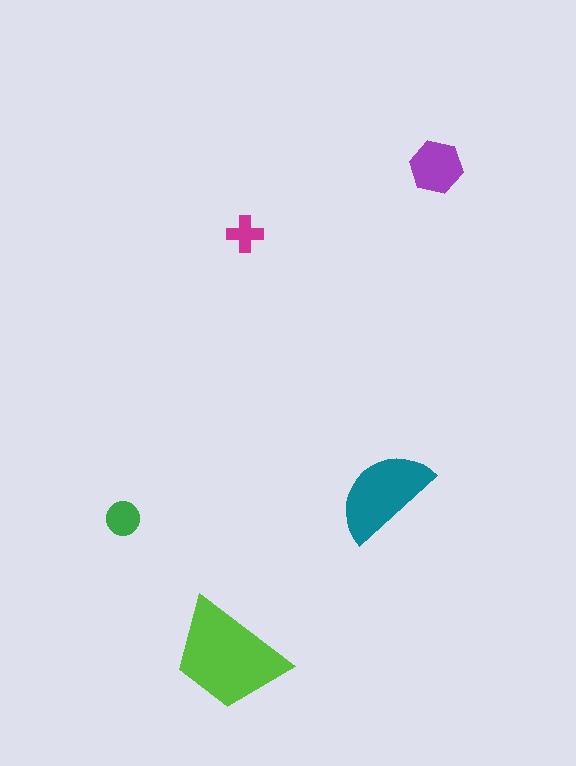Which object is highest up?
The purple hexagon is topmost.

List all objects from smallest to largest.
The magenta cross, the green circle, the purple hexagon, the teal semicircle, the lime trapezoid.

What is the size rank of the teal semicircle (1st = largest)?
2nd.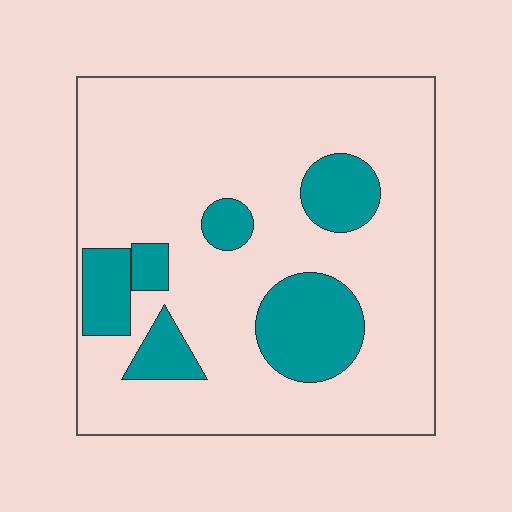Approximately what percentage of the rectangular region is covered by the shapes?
Approximately 20%.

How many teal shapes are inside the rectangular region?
6.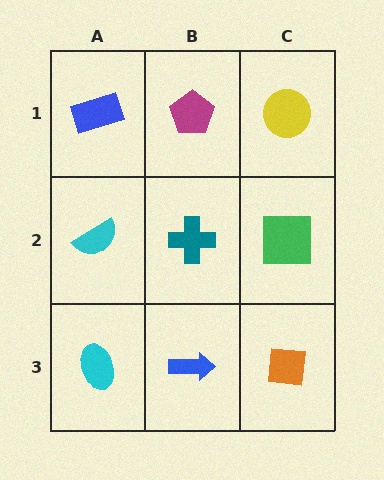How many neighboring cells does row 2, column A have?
3.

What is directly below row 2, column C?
An orange square.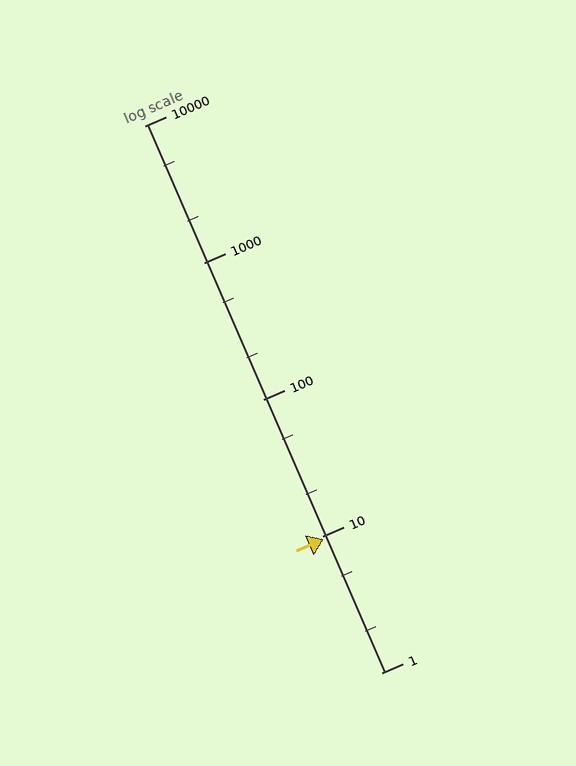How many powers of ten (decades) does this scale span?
The scale spans 4 decades, from 1 to 10000.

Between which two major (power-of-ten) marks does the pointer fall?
The pointer is between 1 and 10.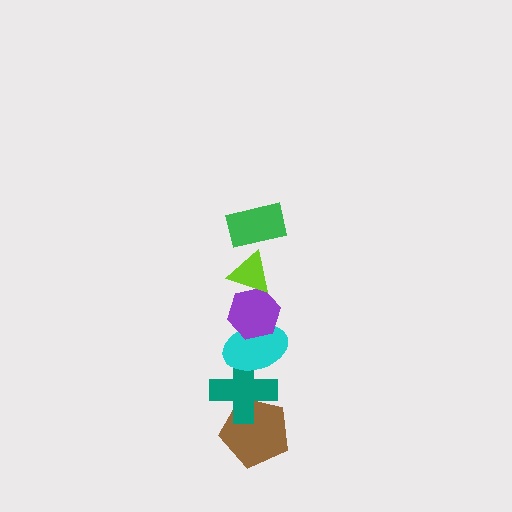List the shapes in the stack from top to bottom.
From top to bottom: the green rectangle, the lime triangle, the purple hexagon, the cyan ellipse, the teal cross, the brown pentagon.